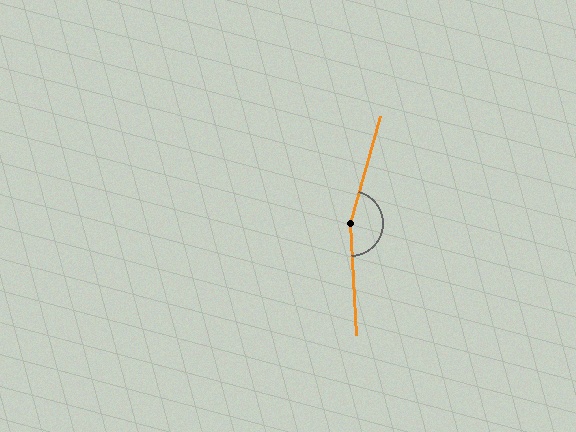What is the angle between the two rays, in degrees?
Approximately 161 degrees.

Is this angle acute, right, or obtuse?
It is obtuse.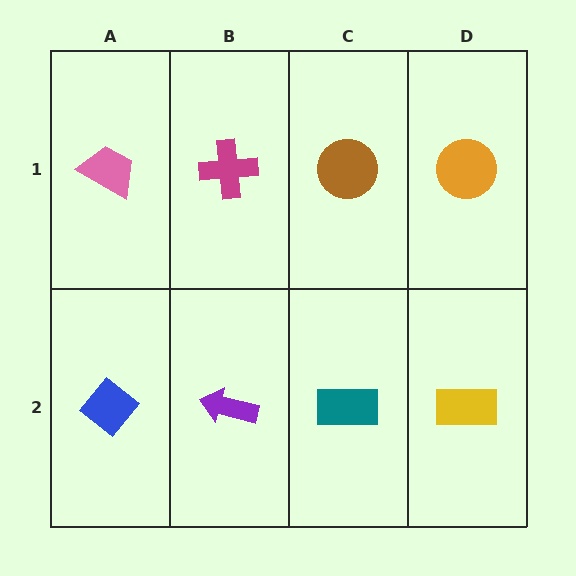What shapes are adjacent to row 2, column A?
A pink trapezoid (row 1, column A), a purple arrow (row 2, column B).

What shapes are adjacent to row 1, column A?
A blue diamond (row 2, column A), a magenta cross (row 1, column B).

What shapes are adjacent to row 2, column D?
An orange circle (row 1, column D), a teal rectangle (row 2, column C).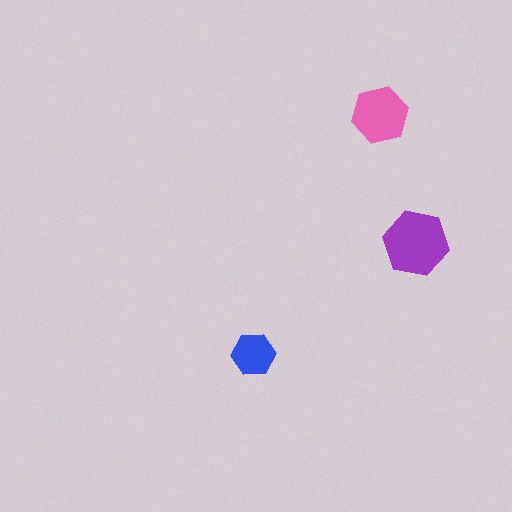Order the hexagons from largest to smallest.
the purple one, the pink one, the blue one.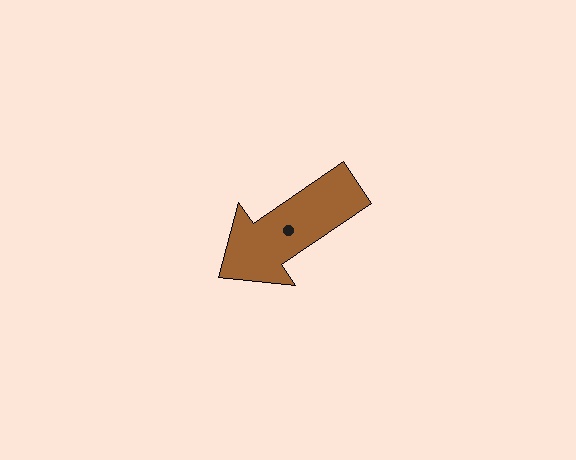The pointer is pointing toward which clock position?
Roughly 8 o'clock.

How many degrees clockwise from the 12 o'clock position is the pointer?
Approximately 236 degrees.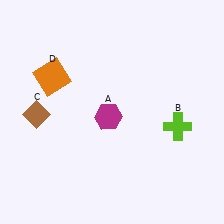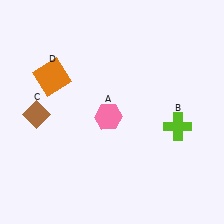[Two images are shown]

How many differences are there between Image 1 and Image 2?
There is 1 difference between the two images.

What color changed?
The hexagon (A) changed from magenta in Image 1 to pink in Image 2.